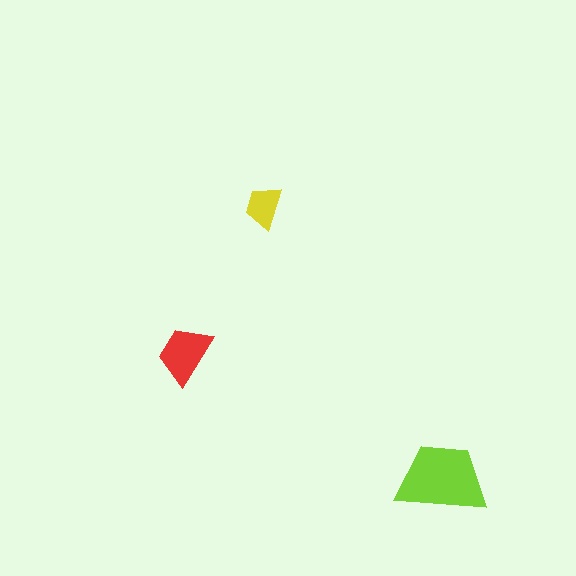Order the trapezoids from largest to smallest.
the lime one, the red one, the yellow one.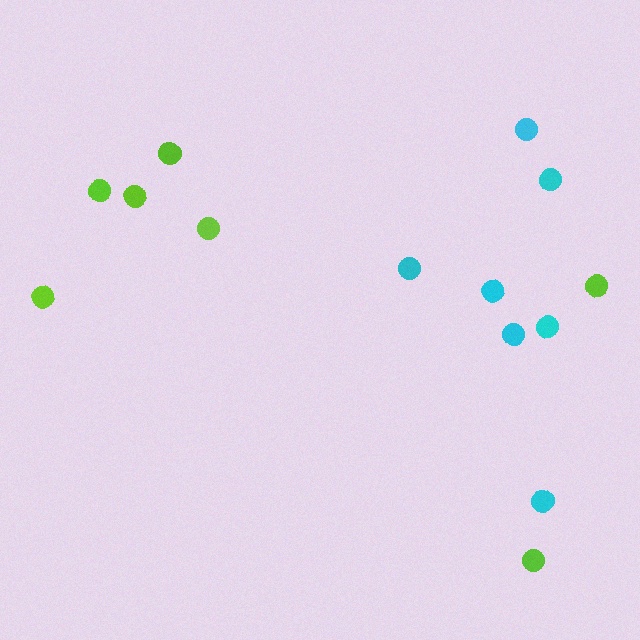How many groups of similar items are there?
There are 2 groups: one group of lime circles (7) and one group of cyan circles (7).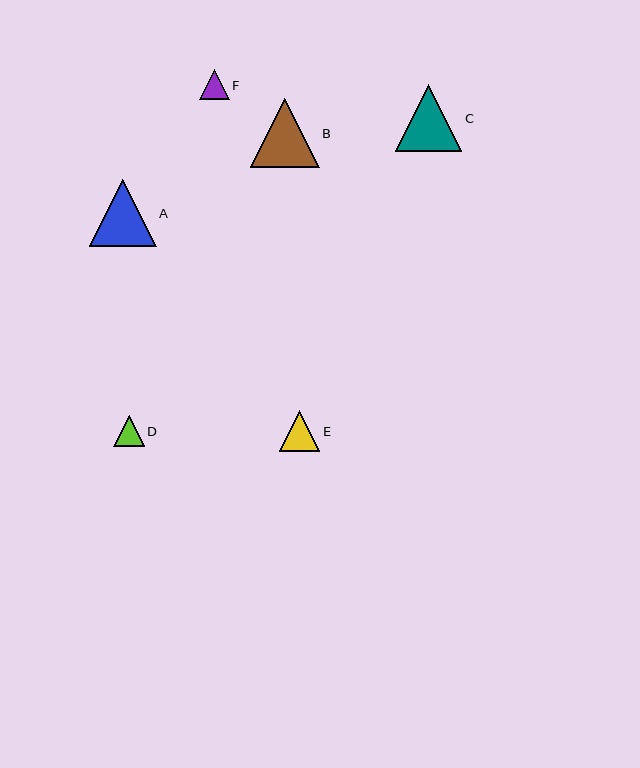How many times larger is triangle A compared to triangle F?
Triangle A is approximately 2.2 times the size of triangle F.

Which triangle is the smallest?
Triangle F is the smallest with a size of approximately 30 pixels.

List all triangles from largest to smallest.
From largest to smallest: B, A, C, E, D, F.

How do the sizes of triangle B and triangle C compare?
Triangle B and triangle C are approximately the same size.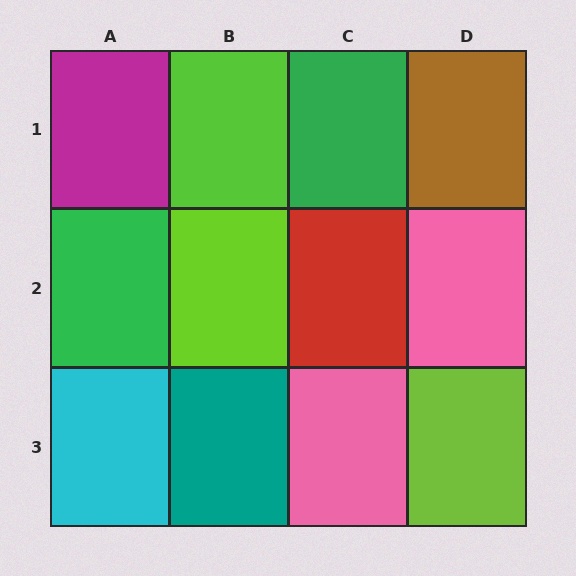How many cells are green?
2 cells are green.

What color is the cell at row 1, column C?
Green.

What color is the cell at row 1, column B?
Lime.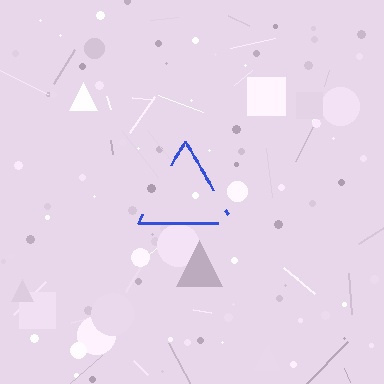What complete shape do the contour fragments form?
The contour fragments form a triangle.